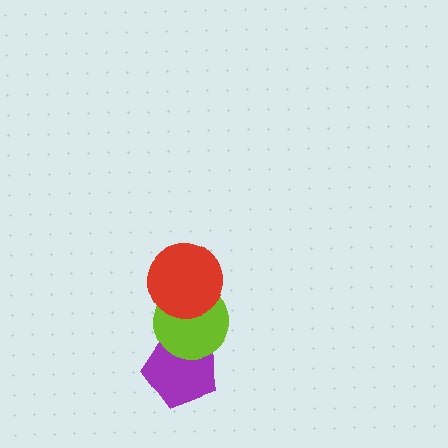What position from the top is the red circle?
The red circle is 1st from the top.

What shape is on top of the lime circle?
The red circle is on top of the lime circle.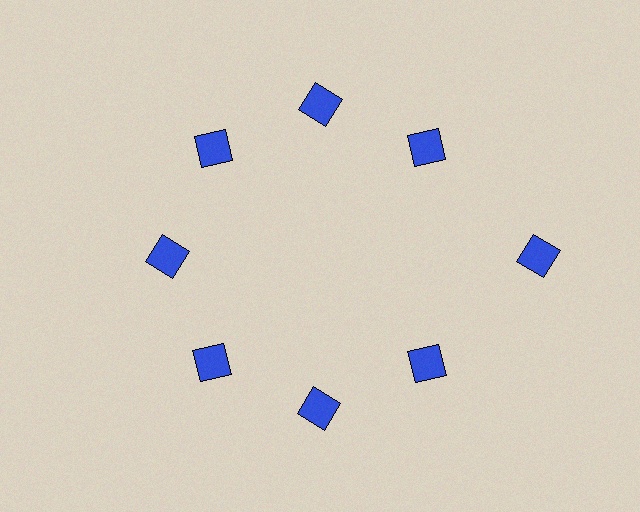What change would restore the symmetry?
The symmetry would be restored by moving it inward, back onto the ring so that all 8 diamonds sit at equal angles and equal distance from the center.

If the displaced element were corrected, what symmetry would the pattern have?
It would have 8-fold rotational symmetry — the pattern would map onto itself every 45 degrees.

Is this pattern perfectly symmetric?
No. The 8 blue diamonds are arranged in a ring, but one element near the 3 o'clock position is pushed outward from the center, breaking the 8-fold rotational symmetry.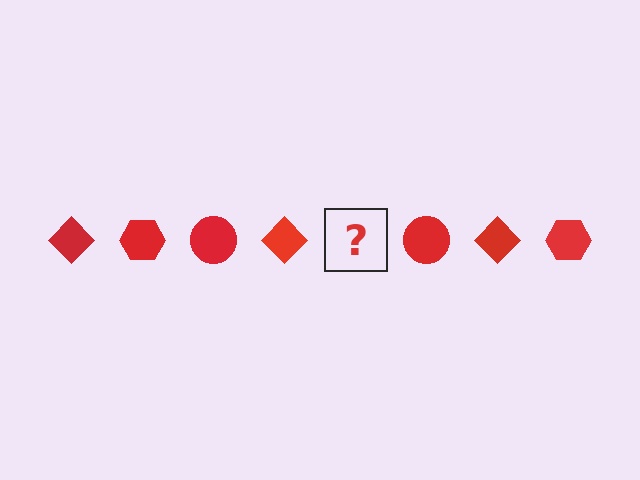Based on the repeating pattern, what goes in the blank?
The blank should be a red hexagon.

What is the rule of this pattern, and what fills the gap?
The rule is that the pattern cycles through diamond, hexagon, circle shapes in red. The gap should be filled with a red hexagon.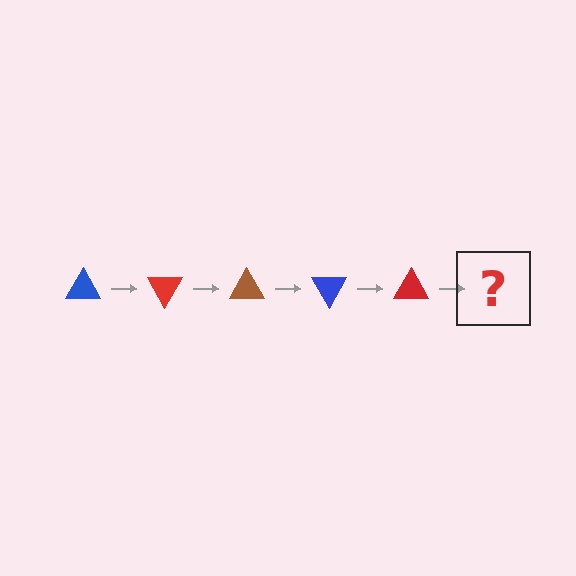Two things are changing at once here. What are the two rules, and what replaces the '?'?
The two rules are that it rotates 60 degrees each step and the color cycles through blue, red, and brown. The '?' should be a brown triangle, rotated 300 degrees from the start.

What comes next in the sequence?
The next element should be a brown triangle, rotated 300 degrees from the start.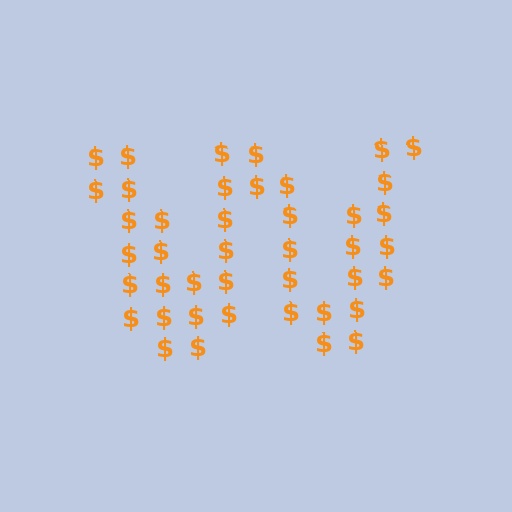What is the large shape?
The large shape is the letter W.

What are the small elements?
The small elements are dollar signs.